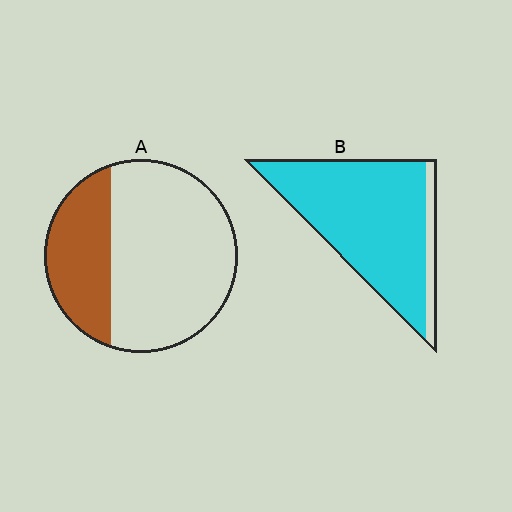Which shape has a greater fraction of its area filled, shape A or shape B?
Shape B.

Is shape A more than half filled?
No.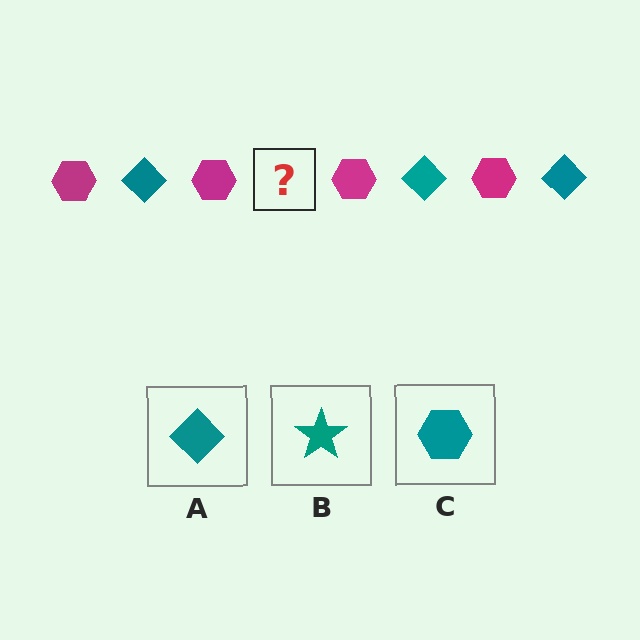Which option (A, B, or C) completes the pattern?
A.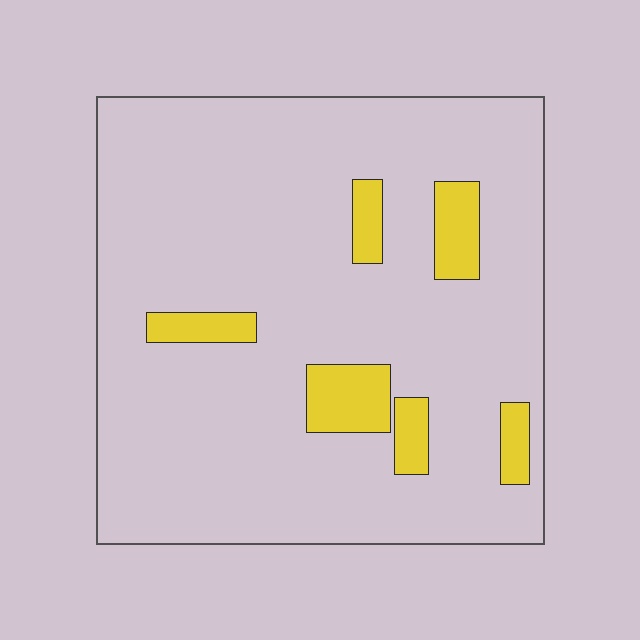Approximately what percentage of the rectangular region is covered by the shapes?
Approximately 10%.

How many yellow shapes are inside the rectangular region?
6.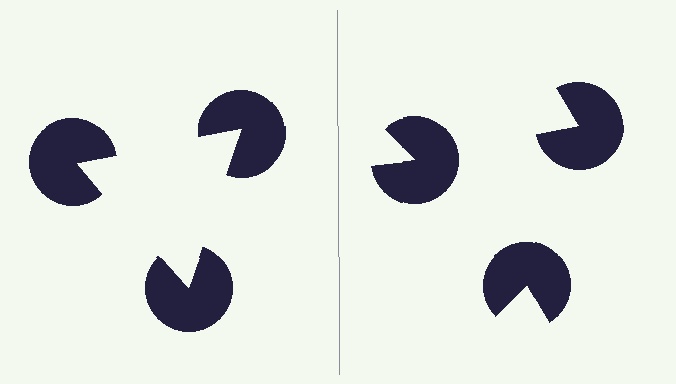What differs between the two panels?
The pac-man discs are positioned identically on both sides; only the wedge orientations differ. On the left they align to a triangle; on the right they are misaligned.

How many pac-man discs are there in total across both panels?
6 — 3 on each side.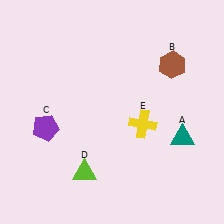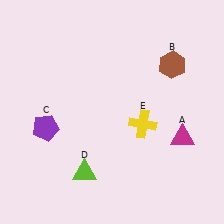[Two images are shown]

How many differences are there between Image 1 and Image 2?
There is 1 difference between the two images.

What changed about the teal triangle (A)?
In Image 1, A is teal. In Image 2, it changed to magenta.